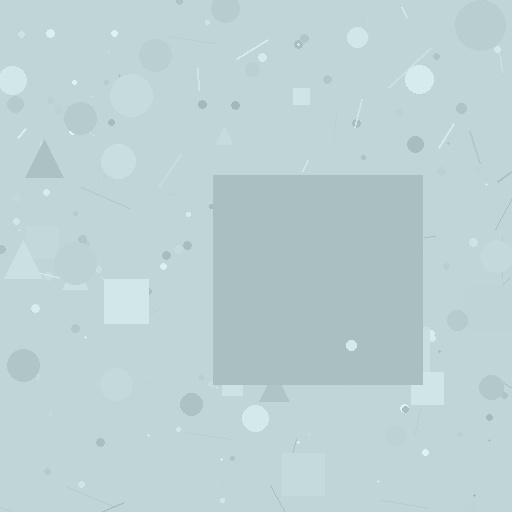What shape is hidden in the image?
A square is hidden in the image.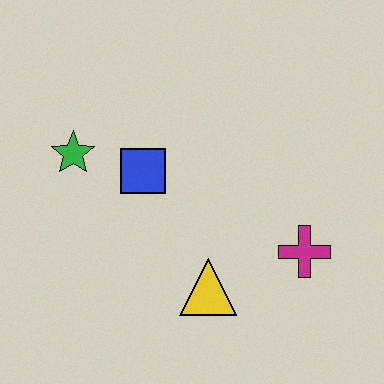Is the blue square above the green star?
No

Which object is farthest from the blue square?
The magenta cross is farthest from the blue square.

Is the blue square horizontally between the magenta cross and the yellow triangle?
No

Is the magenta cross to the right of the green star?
Yes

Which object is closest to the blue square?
The green star is closest to the blue square.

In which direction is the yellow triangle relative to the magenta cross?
The yellow triangle is to the left of the magenta cross.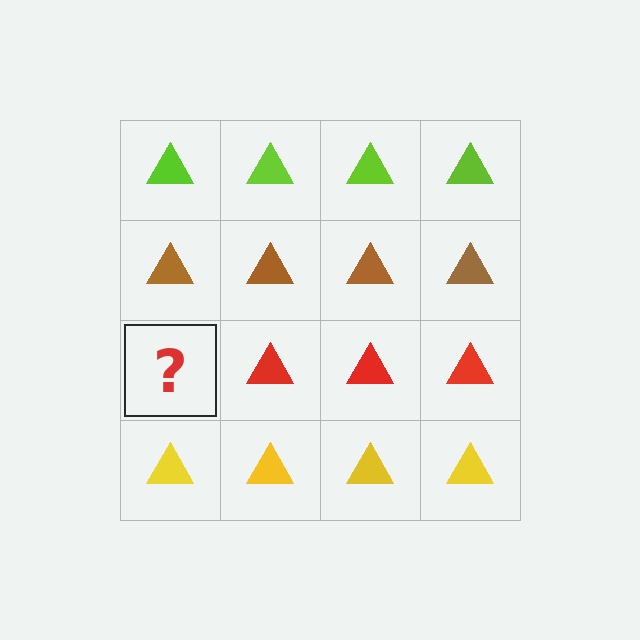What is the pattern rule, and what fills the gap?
The rule is that each row has a consistent color. The gap should be filled with a red triangle.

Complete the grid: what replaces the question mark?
The question mark should be replaced with a red triangle.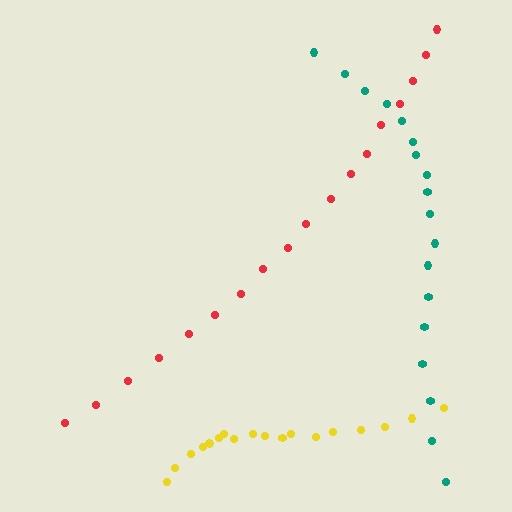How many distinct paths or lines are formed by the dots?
There are 3 distinct paths.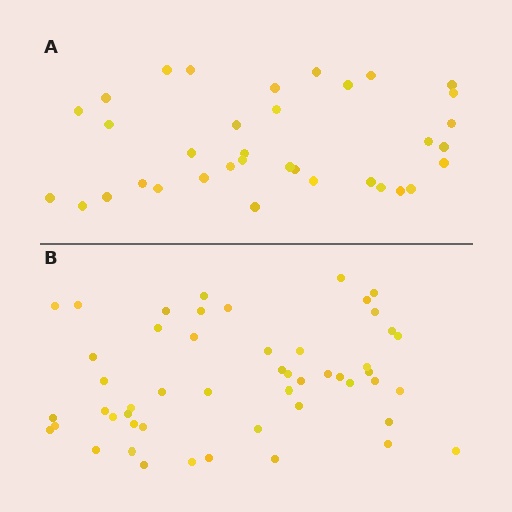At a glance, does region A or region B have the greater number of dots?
Region B (the bottom region) has more dots.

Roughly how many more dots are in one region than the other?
Region B has approximately 15 more dots than region A.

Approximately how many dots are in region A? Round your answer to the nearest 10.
About 40 dots. (The exact count is 35, which rounds to 40.)